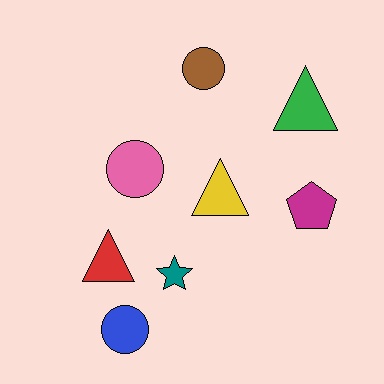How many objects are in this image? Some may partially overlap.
There are 8 objects.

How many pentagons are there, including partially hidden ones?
There is 1 pentagon.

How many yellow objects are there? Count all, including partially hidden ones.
There is 1 yellow object.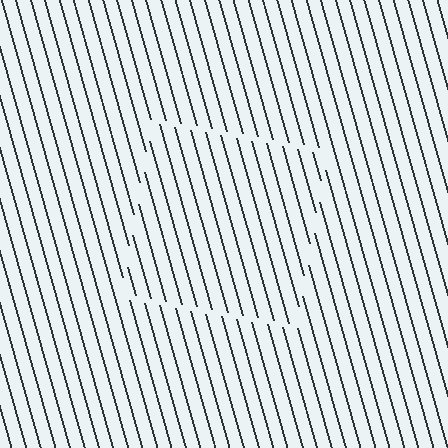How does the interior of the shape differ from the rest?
The interior of the shape contains the same grating, shifted by half a period — the contour is defined by the phase discontinuity where line-ends from the inner and outer gratings abut.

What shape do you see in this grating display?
An illusory square. The interior of the shape contains the same grating, shifted by half a period — the contour is defined by the phase discontinuity where line-ends from the inner and outer gratings abut.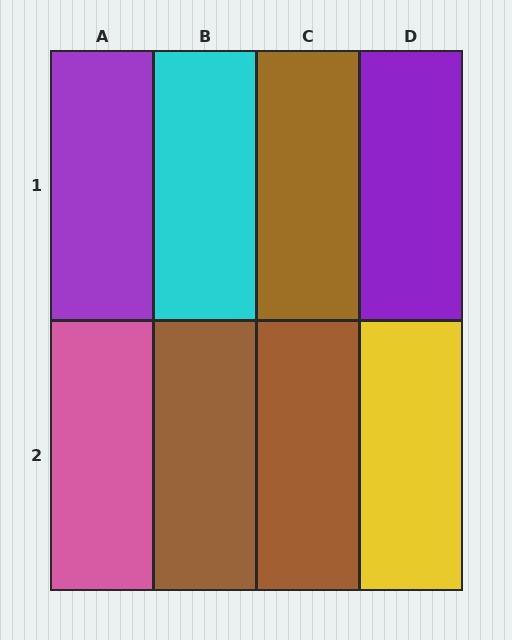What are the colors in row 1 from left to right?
Purple, cyan, brown, purple.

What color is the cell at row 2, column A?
Pink.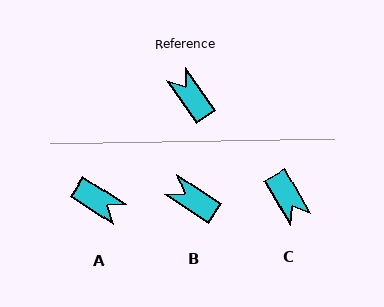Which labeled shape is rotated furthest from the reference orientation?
C, about 175 degrees away.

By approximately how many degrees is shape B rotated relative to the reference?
Approximately 22 degrees counter-clockwise.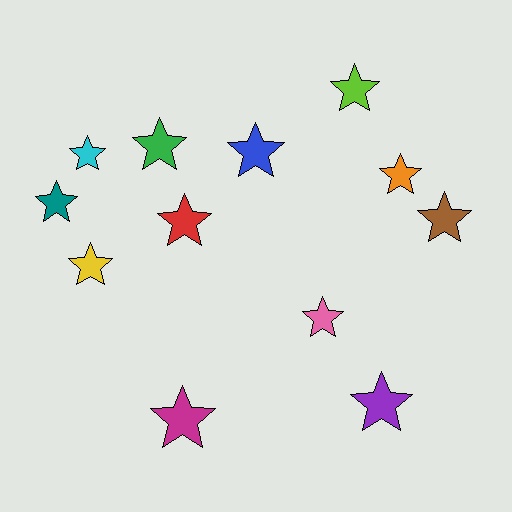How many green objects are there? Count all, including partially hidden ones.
There is 1 green object.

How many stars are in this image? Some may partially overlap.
There are 12 stars.